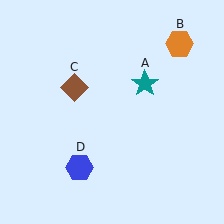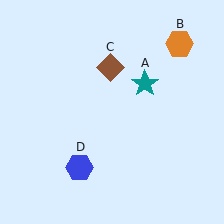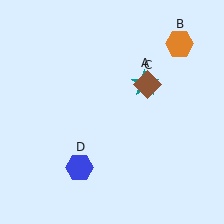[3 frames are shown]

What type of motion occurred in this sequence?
The brown diamond (object C) rotated clockwise around the center of the scene.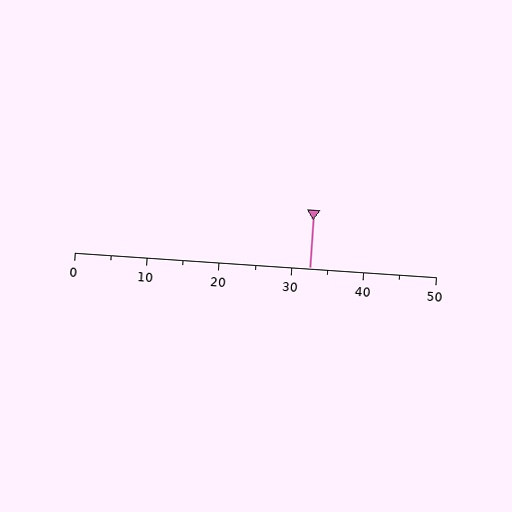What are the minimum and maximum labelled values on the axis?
The axis runs from 0 to 50.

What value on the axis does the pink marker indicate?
The marker indicates approximately 32.5.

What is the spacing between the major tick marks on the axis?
The major ticks are spaced 10 apart.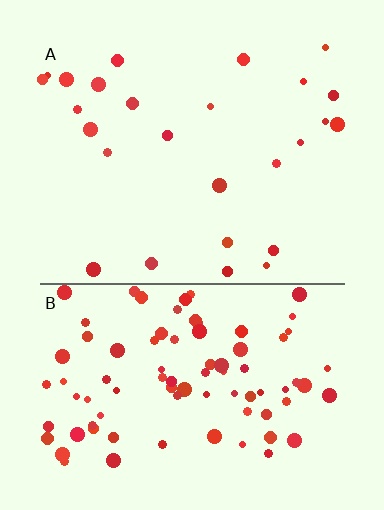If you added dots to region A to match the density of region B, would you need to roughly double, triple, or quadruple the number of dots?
Approximately triple.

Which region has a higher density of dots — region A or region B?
B (the bottom).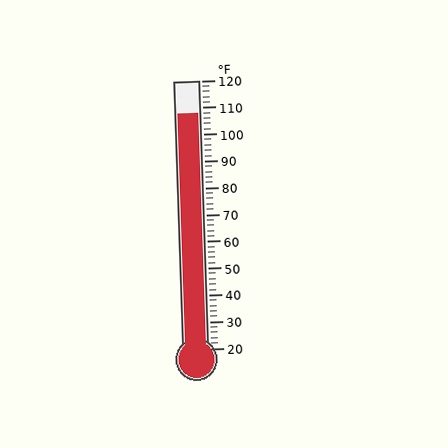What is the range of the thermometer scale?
The thermometer scale ranges from 20°F to 120°F.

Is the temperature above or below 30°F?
The temperature is above 30°F.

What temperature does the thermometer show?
The thermometer shows approximately 108°F.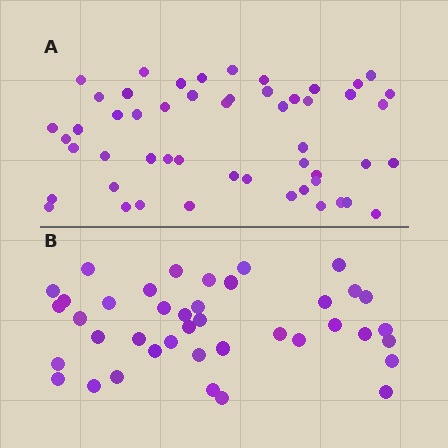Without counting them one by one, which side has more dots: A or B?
Region A (the top region) has more dots.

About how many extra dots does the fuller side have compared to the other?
Region A has roughly 12 or so more dots than region B.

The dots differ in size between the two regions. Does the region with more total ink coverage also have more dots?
No. Region B has more total ink coverage because its dots are larger, but region A actually contains more individual dots. Total area can be misleading — the number of items is what matters here.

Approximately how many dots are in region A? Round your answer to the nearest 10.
About 50 dots. (The exact count is 52, which rounds to 50.)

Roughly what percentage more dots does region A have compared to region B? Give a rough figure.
About 30% more.